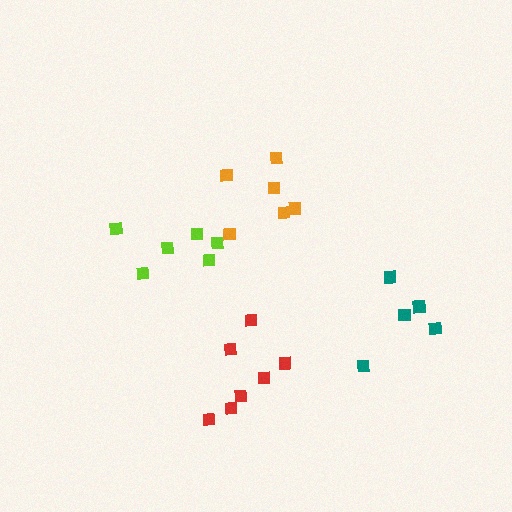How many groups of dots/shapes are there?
There are 4 groups.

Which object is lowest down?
The red cluster is bottommost.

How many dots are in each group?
Group 1: 6 dots, Group 2: 6 dots, Group 3: 7 dots, Group 4: 5 dots (24 total).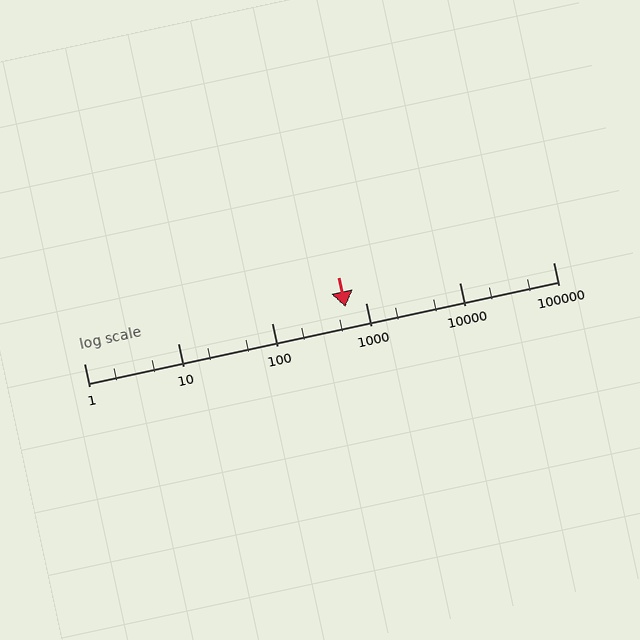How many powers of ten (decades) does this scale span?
The scale spans 5 decades, from 1 to 100000.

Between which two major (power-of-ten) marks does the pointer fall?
The pointer is between 100 and 1000.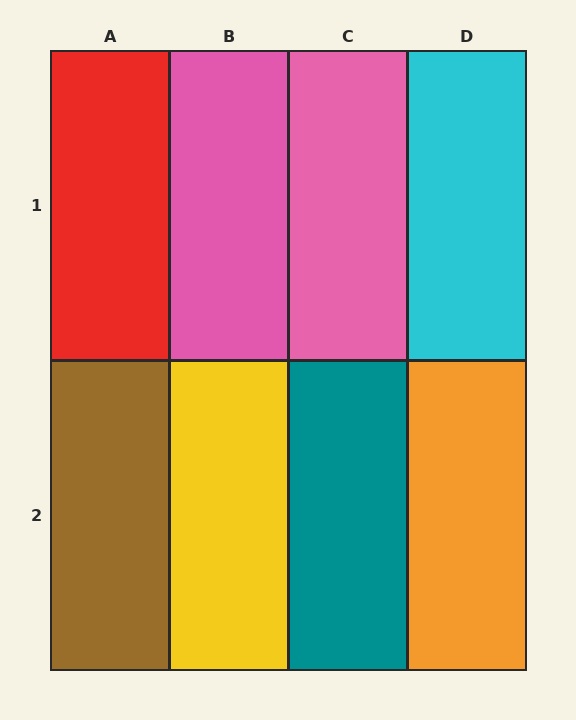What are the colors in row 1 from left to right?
Red, pink, pink, cyan.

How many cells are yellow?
1 cell is yellow.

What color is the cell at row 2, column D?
Orange.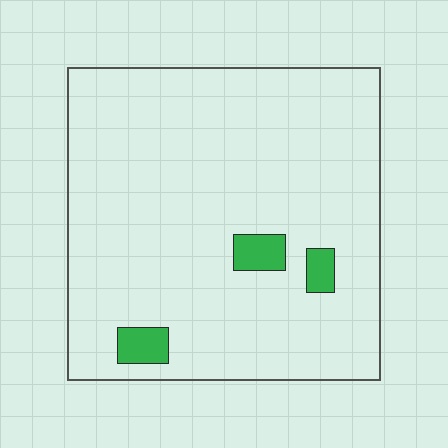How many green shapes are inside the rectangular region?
3.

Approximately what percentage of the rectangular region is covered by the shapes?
Approximately 5%.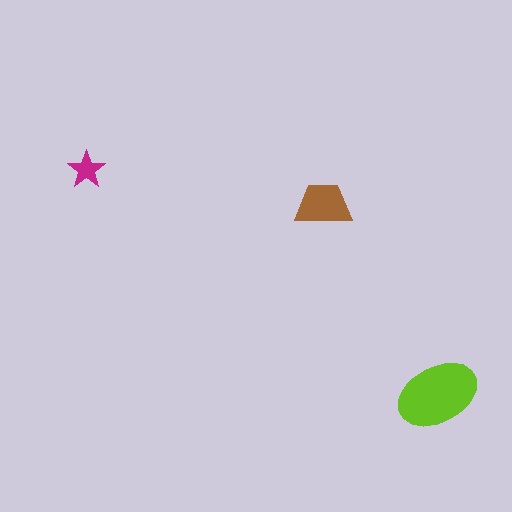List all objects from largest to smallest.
The lime ellipse, the brown trapezoid, the magenta star.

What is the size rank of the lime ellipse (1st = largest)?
1st.